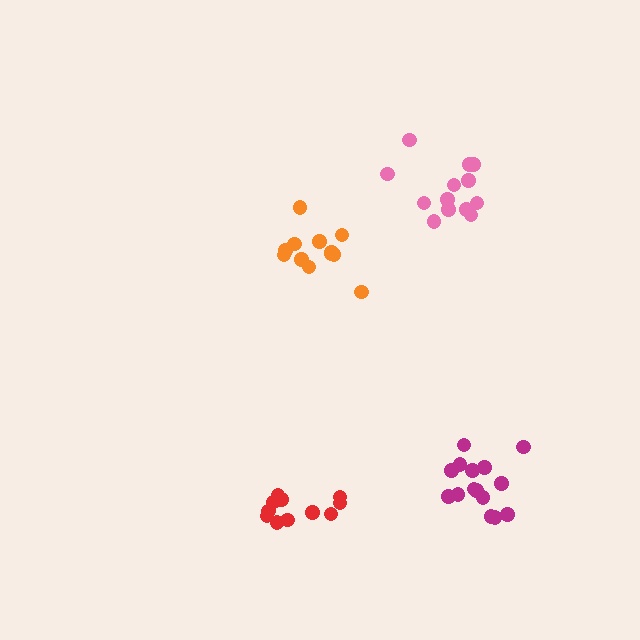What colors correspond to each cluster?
The clusters are colored: pink, orange, red, magenta.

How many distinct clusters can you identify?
There are 4 distinct clusters.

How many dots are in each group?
Group 1: 13 dots, Group 2: 12 dots, Group 3: 11 dots, Group 4: 15 dots (51 total).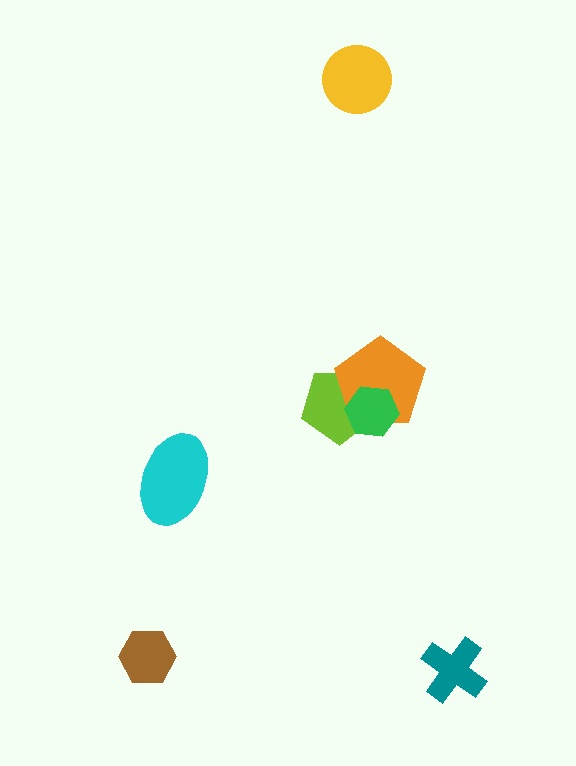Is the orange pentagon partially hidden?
Yes, it is partially covered by another shape.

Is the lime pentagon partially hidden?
Yes, it is partially covered by another shape.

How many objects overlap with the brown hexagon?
0 objects overlap with the brown hexagon.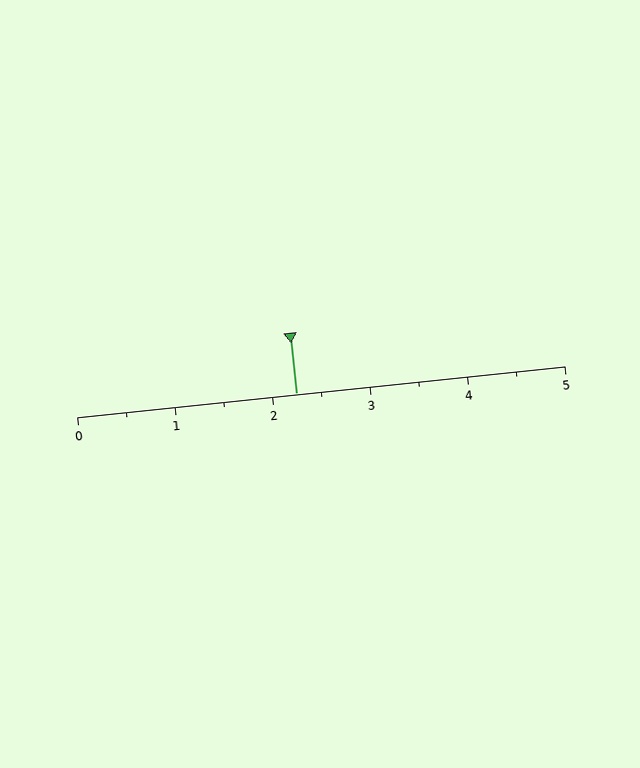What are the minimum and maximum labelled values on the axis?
The axis runs from 0 to 5.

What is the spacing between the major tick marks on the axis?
The major ticks are spaced 1 apart.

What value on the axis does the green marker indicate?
The marker indicates approximately 2.2.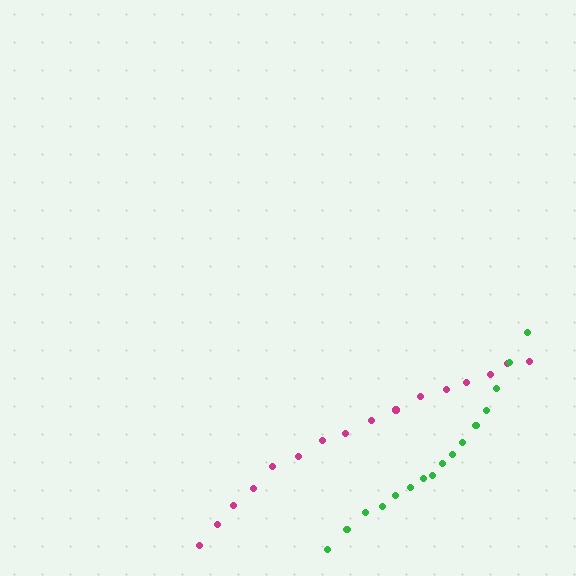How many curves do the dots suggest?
There are 2 distinct paths.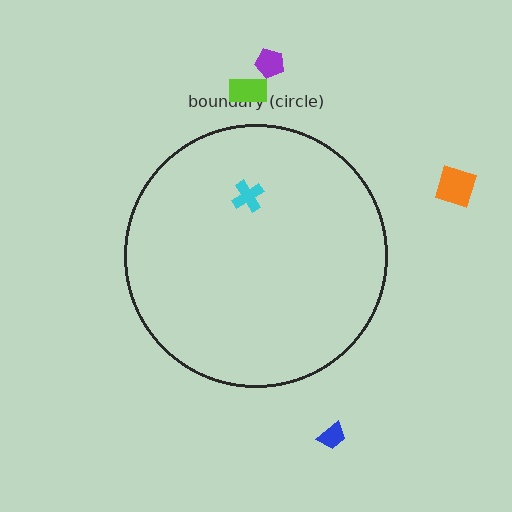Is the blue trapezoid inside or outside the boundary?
Outside.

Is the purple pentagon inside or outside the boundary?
Outside.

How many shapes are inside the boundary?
1 inside, 4 outside.